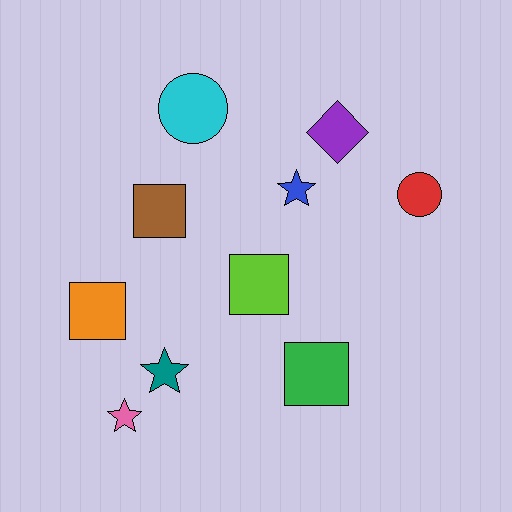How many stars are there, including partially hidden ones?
There are 3 stars.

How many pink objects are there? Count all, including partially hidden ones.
There is 1 pink object.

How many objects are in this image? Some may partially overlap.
There are 10 objects.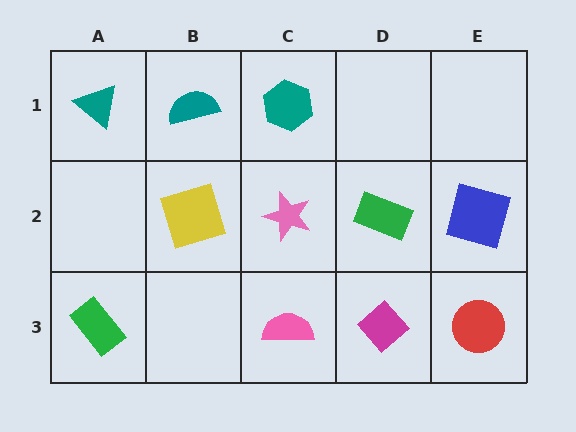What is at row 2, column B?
A yellow square.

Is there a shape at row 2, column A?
No, that cell is empty.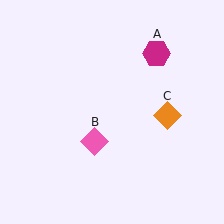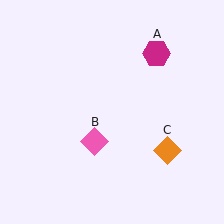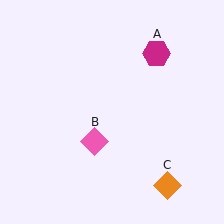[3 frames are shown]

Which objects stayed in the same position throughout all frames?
Magenta hexagon (object A) and pink diamond (object B) remained stationary.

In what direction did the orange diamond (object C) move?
The orange diamond (object C) moved down.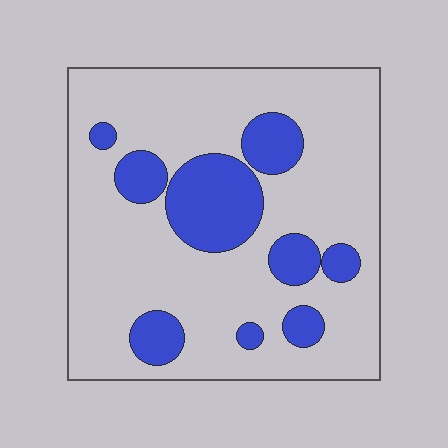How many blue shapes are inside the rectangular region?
9.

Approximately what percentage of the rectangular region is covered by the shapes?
Approximately 20%.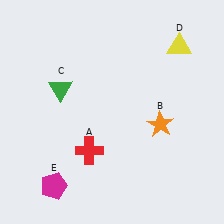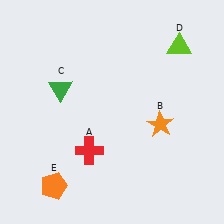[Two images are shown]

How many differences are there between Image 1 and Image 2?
There are 2 differences between the two images.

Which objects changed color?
D changed from yellow to lime. E changed from magenta to orange.